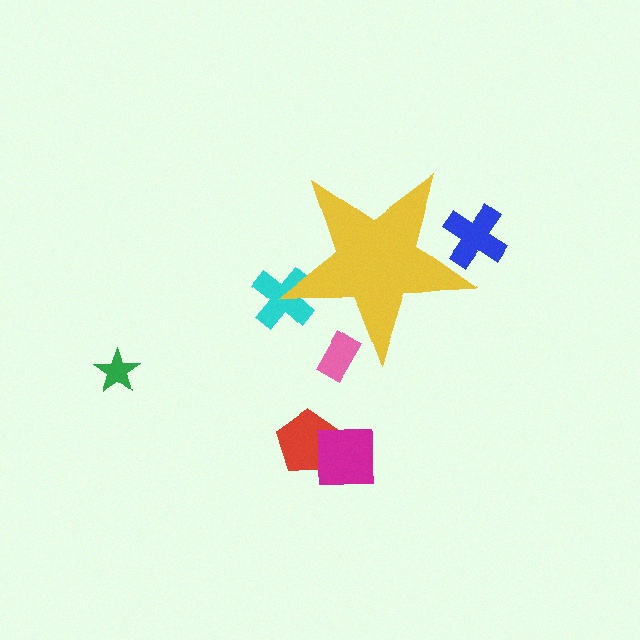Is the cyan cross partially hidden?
Yes, the cyan cross is partially hidden behind the yellow star.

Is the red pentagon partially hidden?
No, the red pentagon is fully visible.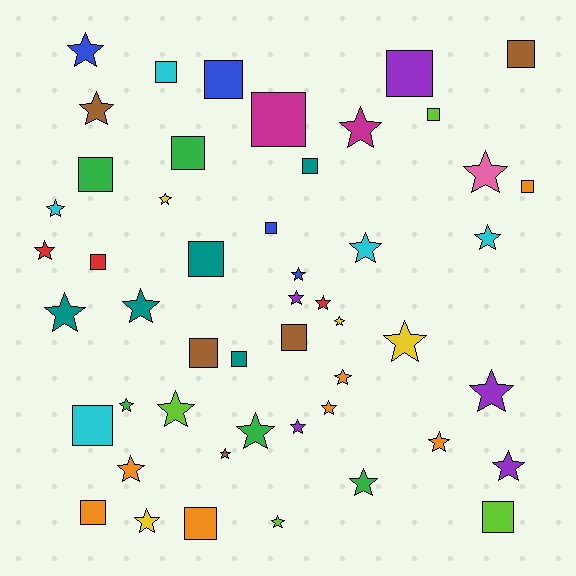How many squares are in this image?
There are 20 squares.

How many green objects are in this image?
There are 5 green objects.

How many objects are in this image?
There are 50 objects.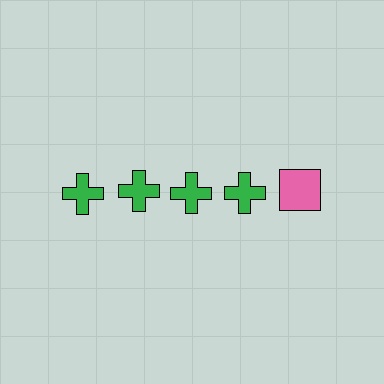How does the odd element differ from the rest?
It differs in both color (pink instead of green) and shape (square instead of cross).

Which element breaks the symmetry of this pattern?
The pink square in the top row, rightmost column breaks the symmetry. All other shapes are green crosses.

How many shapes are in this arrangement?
There are 5 shapes arranged in a grid pattern.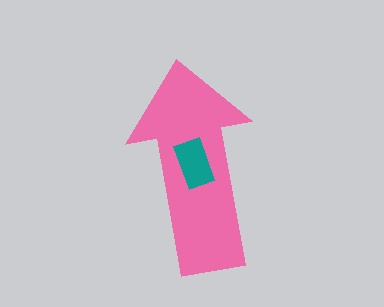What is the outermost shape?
The pink arrow.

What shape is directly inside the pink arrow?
The teal rectangle.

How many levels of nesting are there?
2.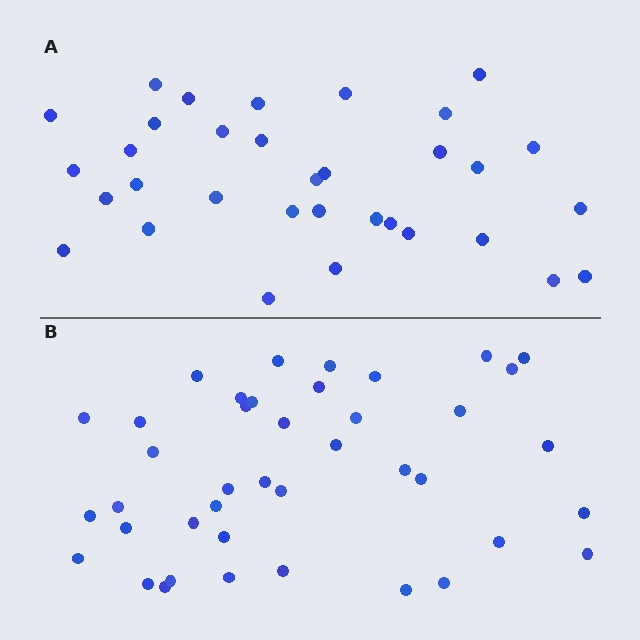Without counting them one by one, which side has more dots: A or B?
Region B (the bottom region) has more dots.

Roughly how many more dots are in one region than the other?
Region B has roughly 8 or so more dots than region A.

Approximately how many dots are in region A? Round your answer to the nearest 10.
About 30 dots. (The exact count is 33, which rounds to 30.)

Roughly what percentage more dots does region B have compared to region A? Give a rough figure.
About 25% more.